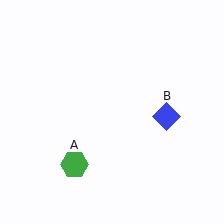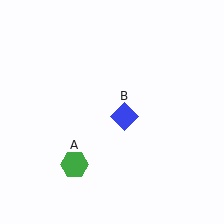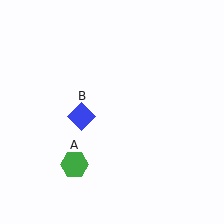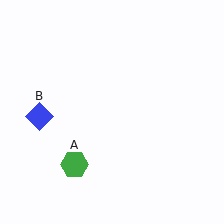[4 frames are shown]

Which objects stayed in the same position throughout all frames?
Green hexagon (object A) remained stationary.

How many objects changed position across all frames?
1 object changed position: blue diamond (object B).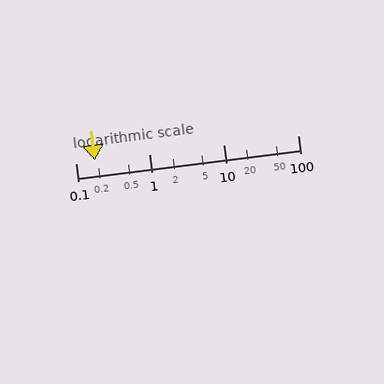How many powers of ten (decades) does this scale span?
The scale spans 3 decades, from 0.1 to 100.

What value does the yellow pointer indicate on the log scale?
The pointer indicates approximately 0.18.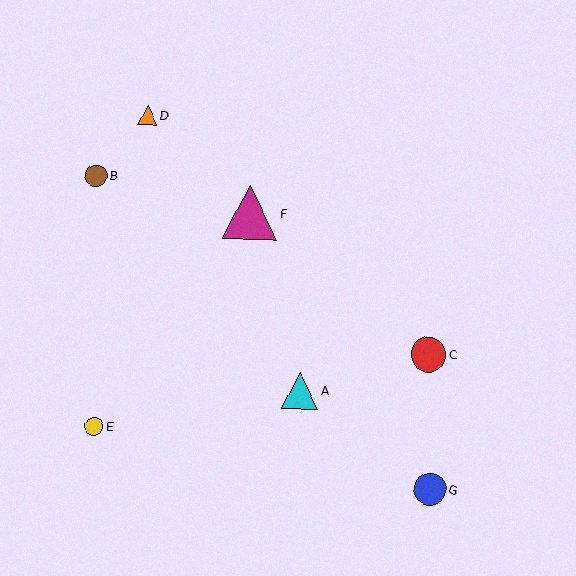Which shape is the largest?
The magenta triangle (labeled F) is the largest.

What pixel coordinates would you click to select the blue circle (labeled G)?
Click at (430, 489) to select the blue circle G.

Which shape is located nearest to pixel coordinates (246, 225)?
The magenta triangle (labeled F) at (250, 212) is nearest to that location.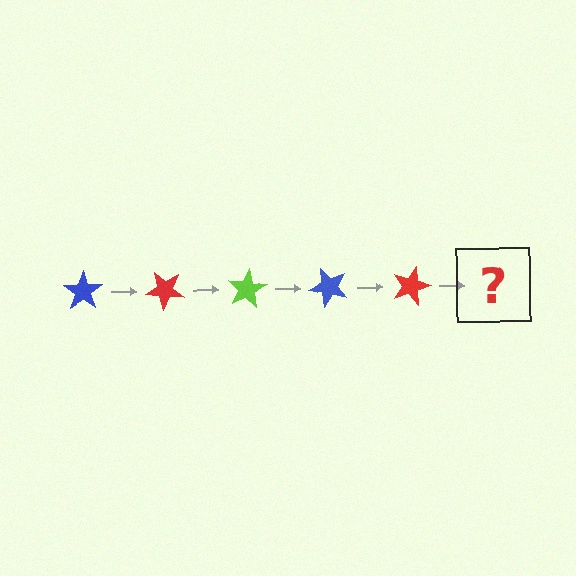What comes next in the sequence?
The next element should be a lime star, rotated 200 degrees from the start.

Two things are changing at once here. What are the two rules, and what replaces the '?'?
The two rules are that it rotates 40 degrees each step and the color cycles through blue, red, and lime. The '?' should be a lime star, rotated 200 degrees from the start.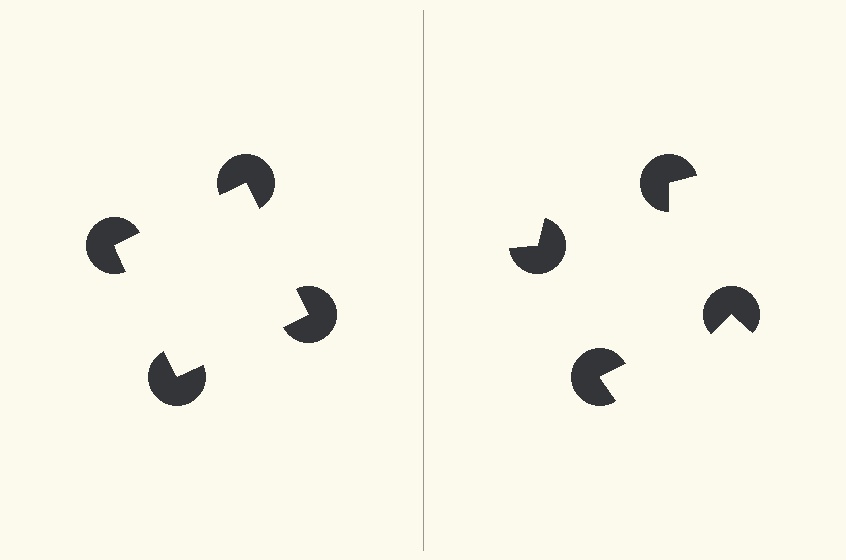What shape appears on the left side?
An illusory square.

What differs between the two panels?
The pac-man discs are positioned identically on both sides; only the wedge orientations differ. On the left they align to a square; on the right they are misaligned.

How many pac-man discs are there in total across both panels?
8 — 4 on each side.